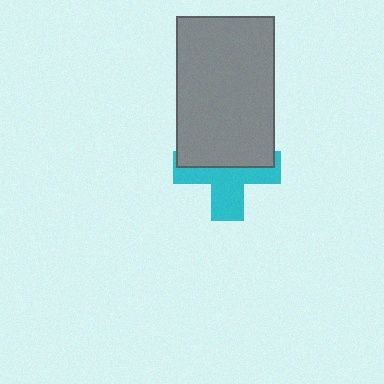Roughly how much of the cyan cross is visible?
About half of it is visible (roughly 52%).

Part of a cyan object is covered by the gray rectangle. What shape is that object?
It is a cross.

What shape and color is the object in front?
The object in front is a gray rectangle.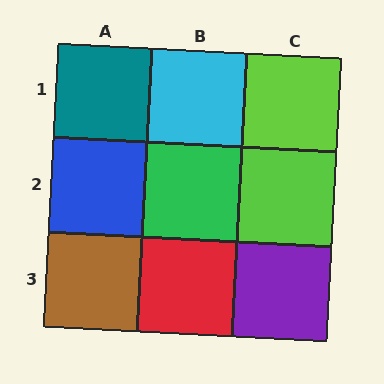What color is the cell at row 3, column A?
Brown.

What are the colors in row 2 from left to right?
Blue, green, lime.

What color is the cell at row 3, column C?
Purple.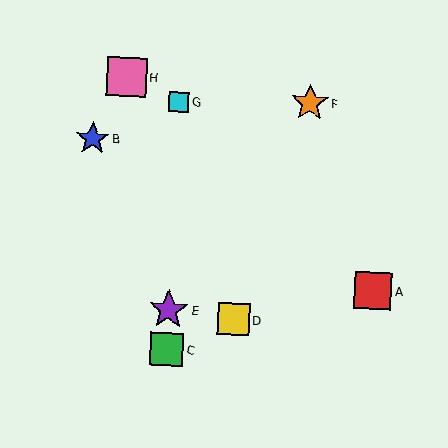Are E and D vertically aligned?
No, E is at x≈168 and D is at x≈234.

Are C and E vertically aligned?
Yes, both are at x≈166.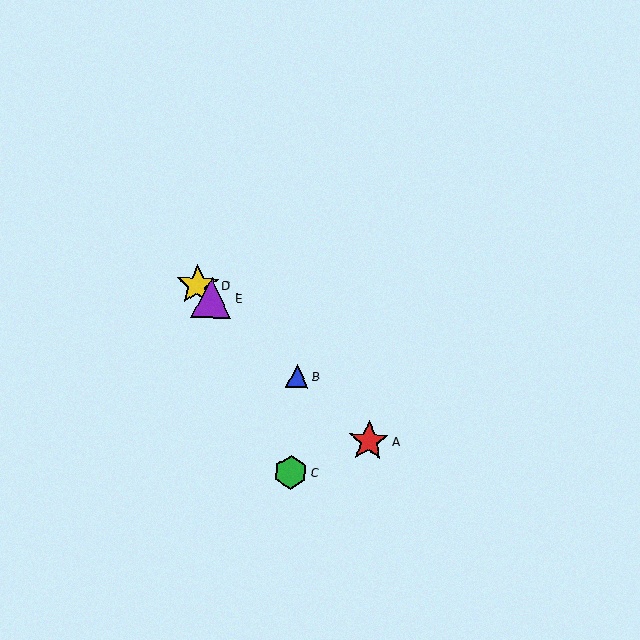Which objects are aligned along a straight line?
Objects A, B, D, E are aligned along a straight line.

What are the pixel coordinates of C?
Object C is at (291, 472).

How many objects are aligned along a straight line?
4 objects (A, B, D, E) are aligned along a straight line.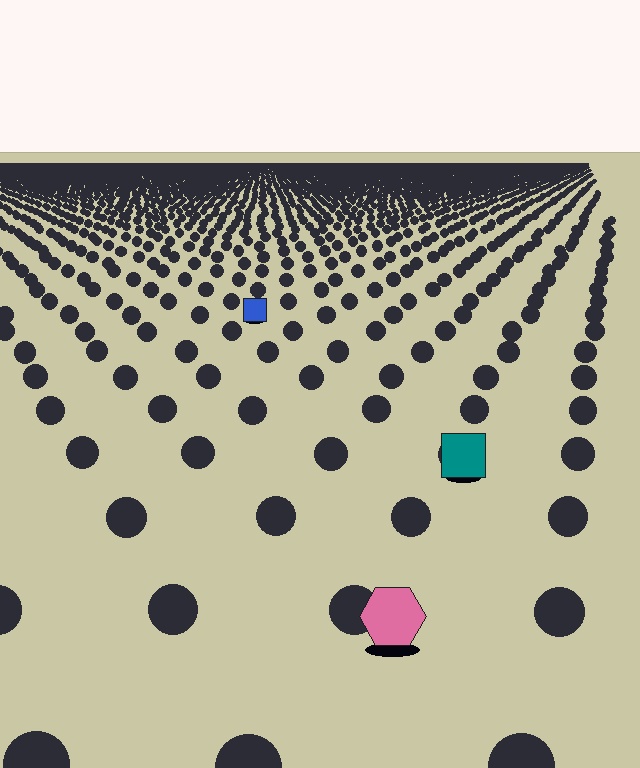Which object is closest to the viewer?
The pink hexagon is closest. The texture marks near it are larger and more spread out.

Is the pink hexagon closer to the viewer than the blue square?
Yes. The pink hexagon is closer — you can tell from the texture gradient: the ground texture is coarser near it.